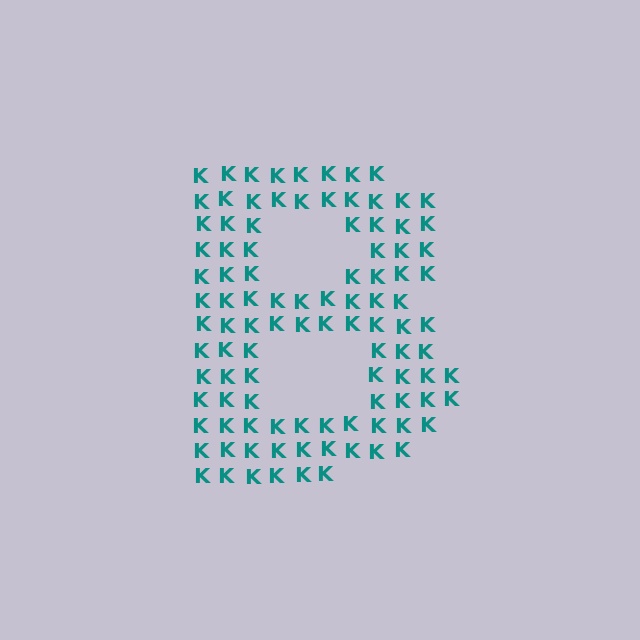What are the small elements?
The small elements are letter K's.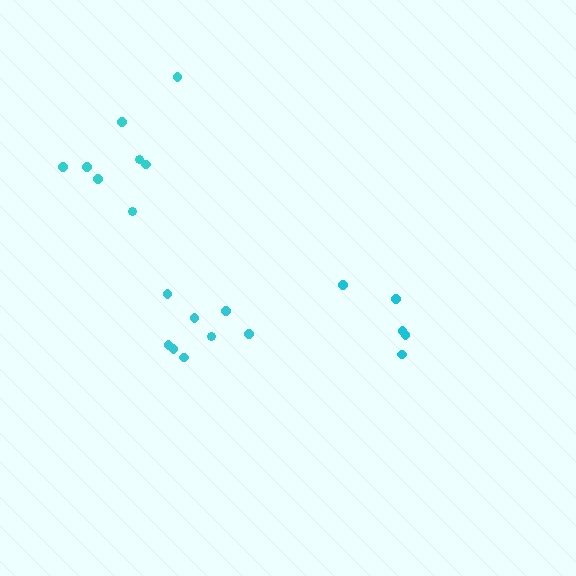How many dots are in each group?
Group 1: 8 dots, Group 2: 8 dots, Group 3: 5 dots (21 total).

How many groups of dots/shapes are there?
There are 3 groups.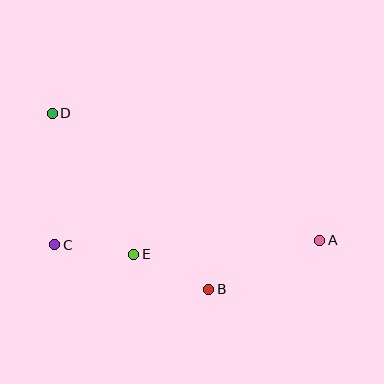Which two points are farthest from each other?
Points A and D are farthest from each other.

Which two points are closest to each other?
Points C and E are closest to each other.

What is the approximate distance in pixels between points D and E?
The distance between D and E is approximately 163 pixels.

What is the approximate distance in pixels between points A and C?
The distance between A and C is approximately 265 pixels.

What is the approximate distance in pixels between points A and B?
The distance between A and B is approximately 121 pixels.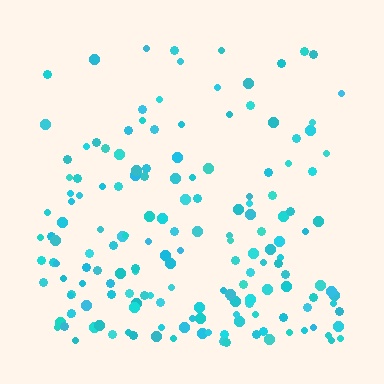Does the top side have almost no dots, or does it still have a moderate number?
Still a moderate number, just noticeably fewer than the bottom.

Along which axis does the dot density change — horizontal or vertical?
Vertical.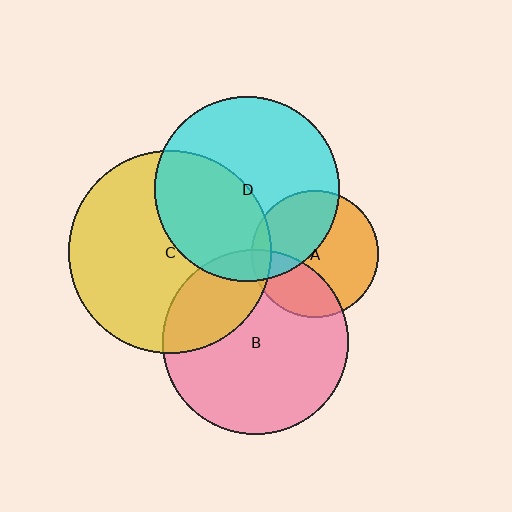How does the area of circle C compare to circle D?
Approximately 1.2 times.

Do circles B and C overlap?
Yes.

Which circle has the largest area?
Circle C (yellow).